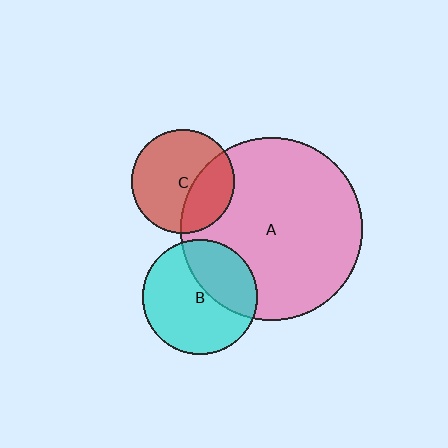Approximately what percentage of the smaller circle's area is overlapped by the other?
Approximately 35%.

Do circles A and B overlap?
Yes.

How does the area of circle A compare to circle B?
Approximately 2.5 times.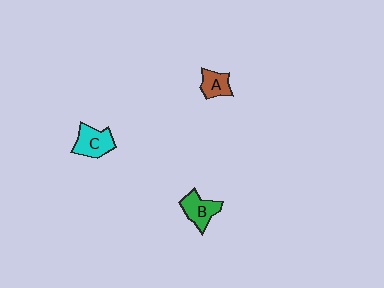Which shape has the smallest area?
Shape A (brown).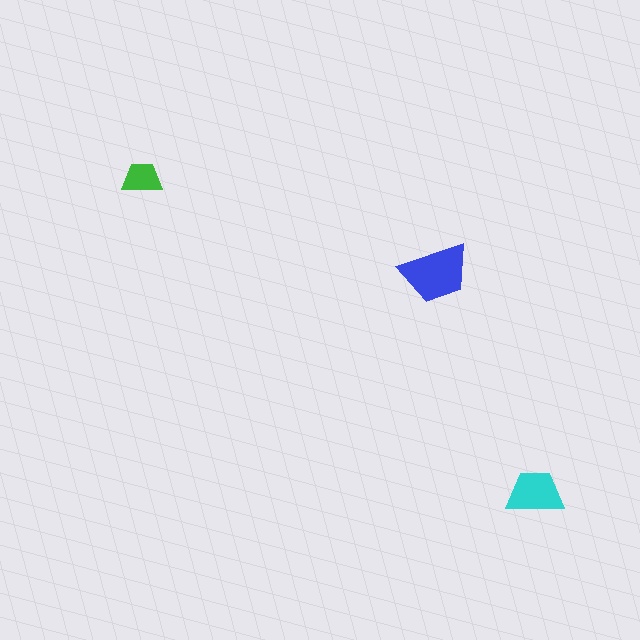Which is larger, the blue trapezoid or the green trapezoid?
The blue one.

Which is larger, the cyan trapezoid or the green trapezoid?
The cyan one.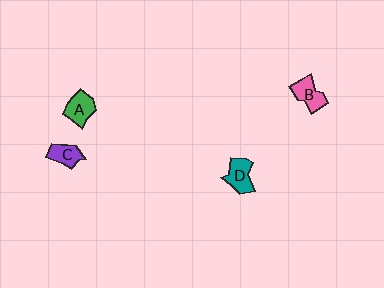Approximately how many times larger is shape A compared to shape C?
Approximately 1.2 times.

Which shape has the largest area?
Shape B (pink).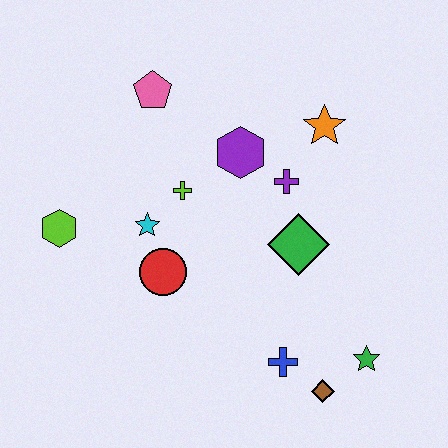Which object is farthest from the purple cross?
The lime hexagon is farthest from the purple cross.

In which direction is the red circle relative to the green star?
The red circle is to the left of the green star.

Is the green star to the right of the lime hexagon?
Yes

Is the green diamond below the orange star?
Yes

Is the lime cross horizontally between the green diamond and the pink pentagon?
Yes